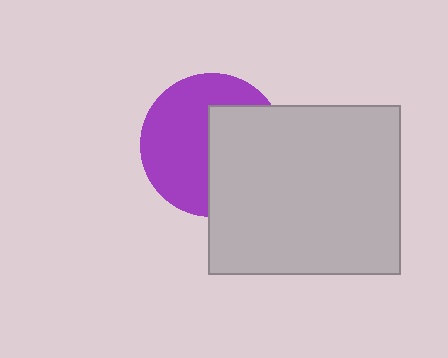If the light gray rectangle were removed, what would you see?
You would see the complete purple circle.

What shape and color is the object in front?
The object in front is a light gray rectangle.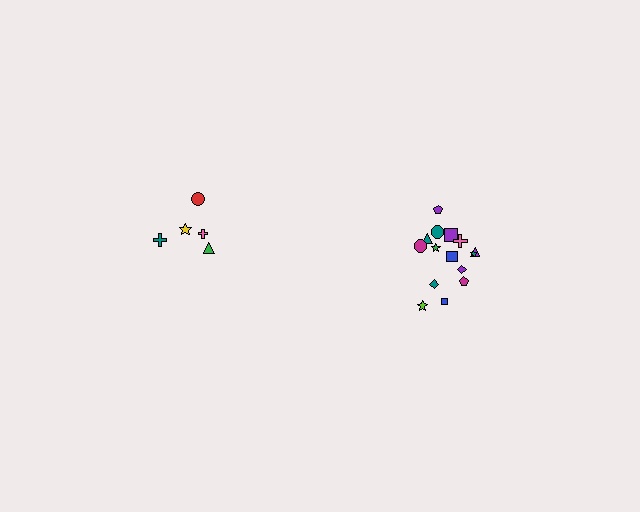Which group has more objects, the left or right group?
The right group.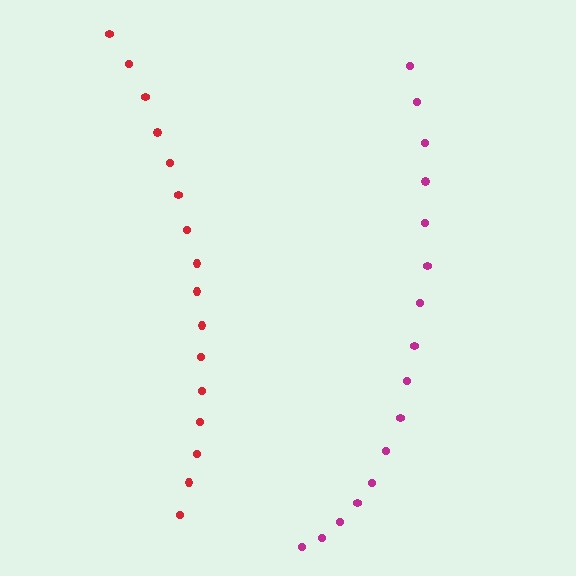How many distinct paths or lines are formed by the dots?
There are 2 distinct paths.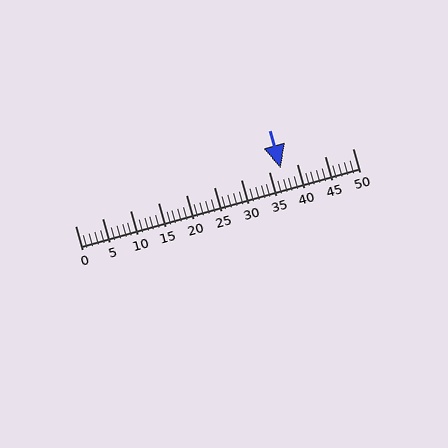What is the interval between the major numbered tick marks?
The major tick marks are spaced 5 units apart.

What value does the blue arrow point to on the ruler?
The blue arrow points to approximately 37.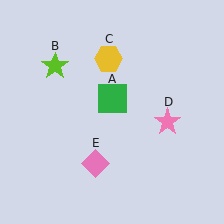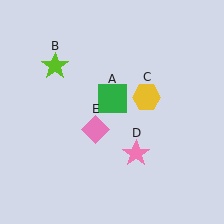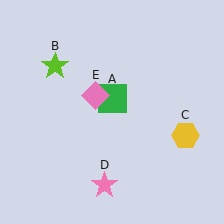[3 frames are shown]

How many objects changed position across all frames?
3 objects changed position: yellow hexagon (object C), pink star (object D), pink diamond (object E).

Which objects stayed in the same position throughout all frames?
Green square (object A) and lime star (object B) remained stationary.